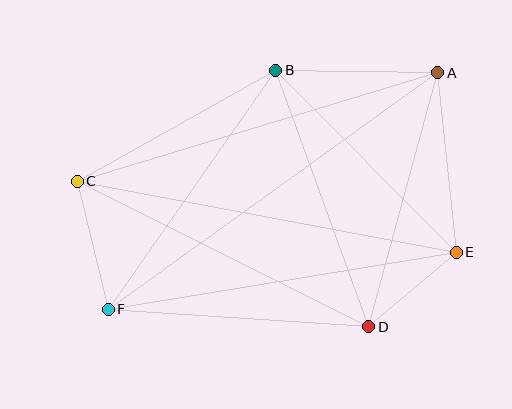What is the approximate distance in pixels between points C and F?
The distance between C and F is approximately 131 pixels.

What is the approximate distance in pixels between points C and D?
The distance between C and D is approximately 326 pixels.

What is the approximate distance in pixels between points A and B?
The distance between A and B is approximately 162 pixels.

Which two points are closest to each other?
Points D and E are closest to each other.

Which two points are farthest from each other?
Points A and F are farthest from each other.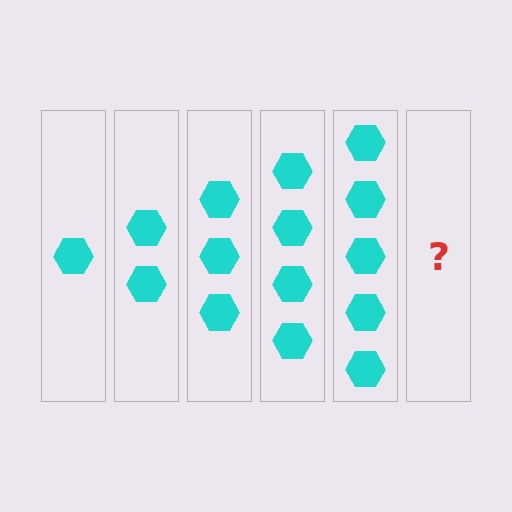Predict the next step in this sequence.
The next step is 6 hexagons.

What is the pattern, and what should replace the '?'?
The pattern is that each step adds one more hexagon. The '?' should be 6 hexagons.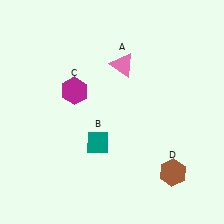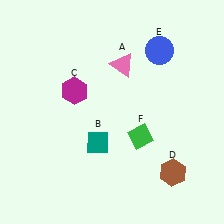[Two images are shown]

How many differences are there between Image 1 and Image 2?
There are 2 differences between the two images.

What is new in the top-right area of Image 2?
A blue circle (E) was added in the top-right area of Image 2.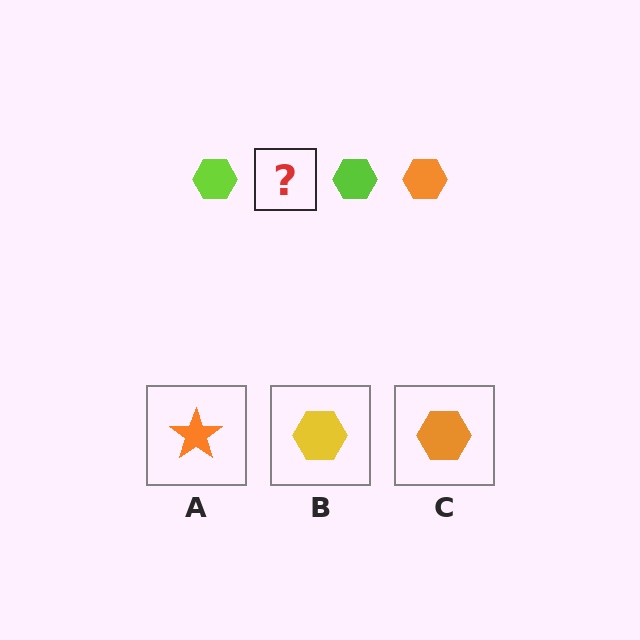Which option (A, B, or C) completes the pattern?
C.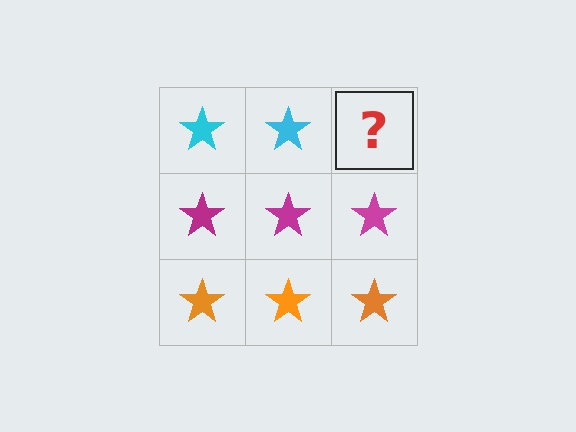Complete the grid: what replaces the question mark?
The question mark should be replaced with a cyan star.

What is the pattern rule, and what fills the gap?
The rule is that each row has a consistent color. The gap should be filled with a cyan star.